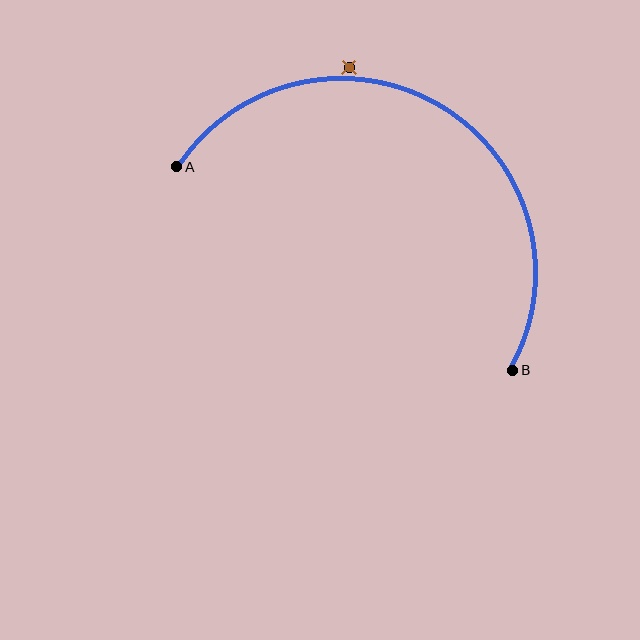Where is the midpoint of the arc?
The arc midpoint is the point on the curve farthest from the straight line joining A and B. It sits above that line.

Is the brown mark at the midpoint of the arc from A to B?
No — the brown mark does not lie on the arc at all. It sits slightly outside the curve.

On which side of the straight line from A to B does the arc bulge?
The arc bulges above the straight line connecting A and B.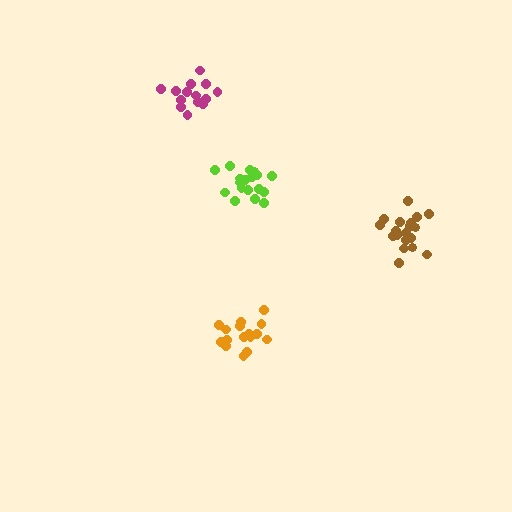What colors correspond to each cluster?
The clusters are colored: magenta, orange, brown, lime.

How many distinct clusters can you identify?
There are 4 distinct clusters.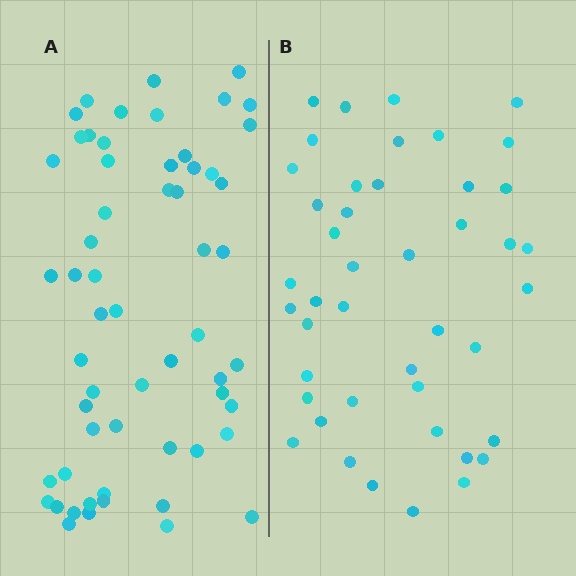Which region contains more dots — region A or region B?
Region A (the left region) has more dots.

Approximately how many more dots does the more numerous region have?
Region A has approximately 15 more dots than region B.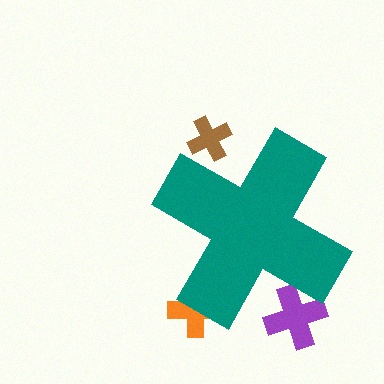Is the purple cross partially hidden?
Yes, the purple cross is partially hidden behind the teal cross.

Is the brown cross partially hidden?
Yes, the brown cross is partially hidden behind the teal cross.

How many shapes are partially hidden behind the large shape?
3 shapes are partially hidden.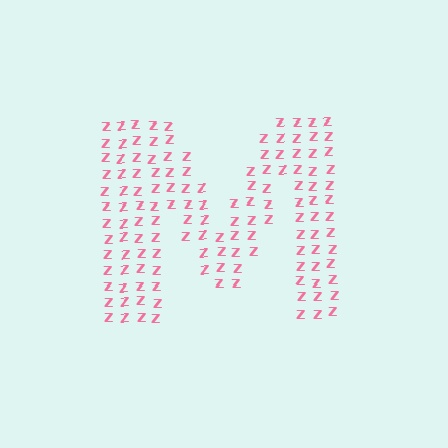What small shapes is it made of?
It is made of small letter Z's.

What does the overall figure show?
The overall figure shows the letter M.